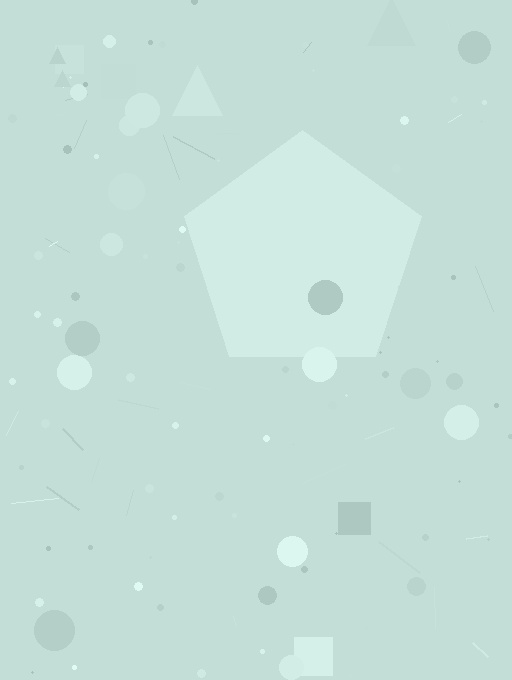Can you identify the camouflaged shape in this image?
The camouflaged shape is a pentagon.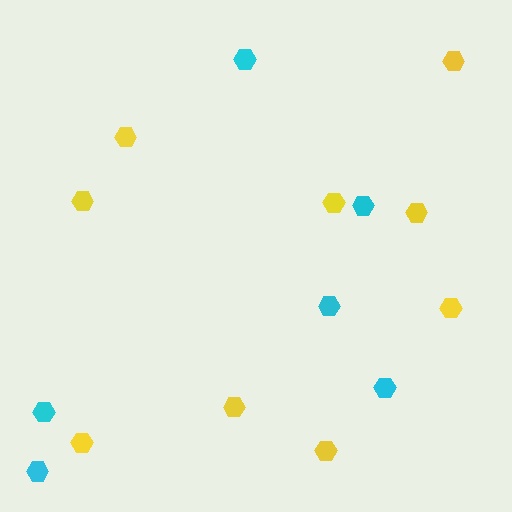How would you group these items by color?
There are 2 groups: one group of yellow hexagons (9) and one group of cyan hexagons (6).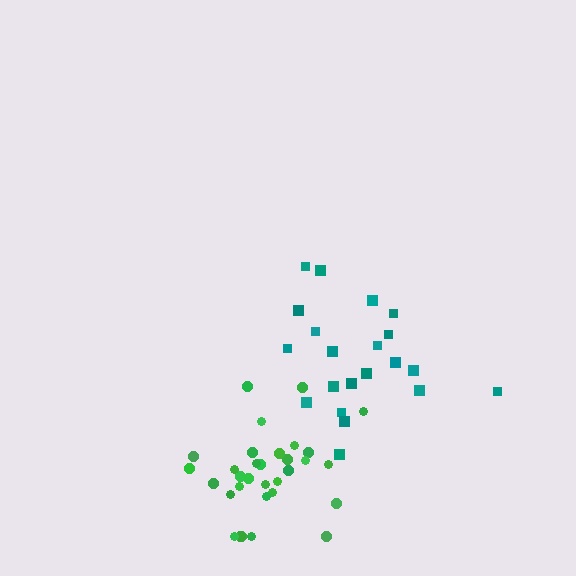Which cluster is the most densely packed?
Green.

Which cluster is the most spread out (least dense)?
Teal.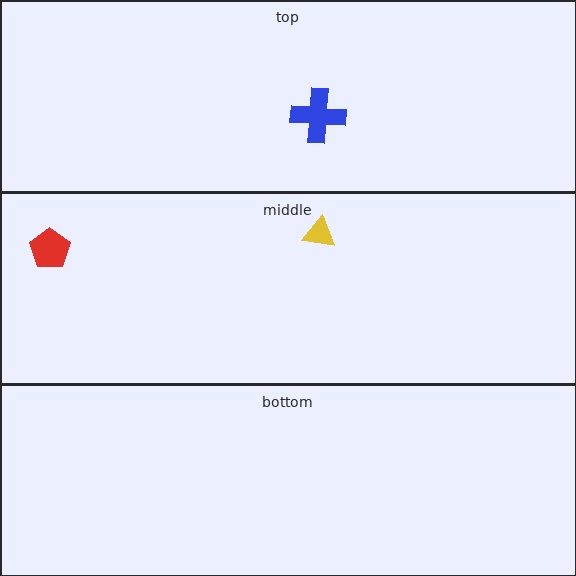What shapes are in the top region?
The blue cross.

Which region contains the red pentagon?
The middle region.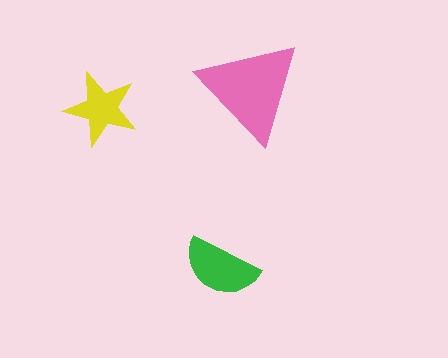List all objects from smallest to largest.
The yellow star, the green semicircle, the pink triangle.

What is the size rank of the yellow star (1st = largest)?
3rd.